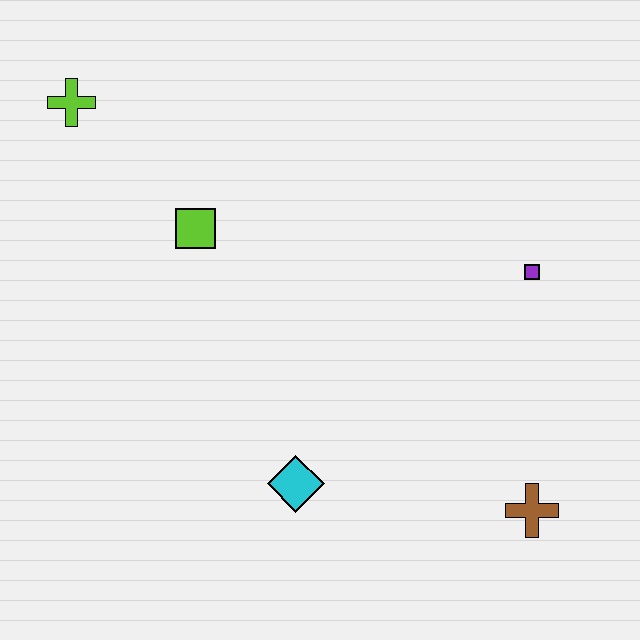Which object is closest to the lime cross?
The lime square is closest to the lime cross.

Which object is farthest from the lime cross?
The brown cross is farthest from the lime cross.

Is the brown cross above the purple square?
No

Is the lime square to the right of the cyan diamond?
No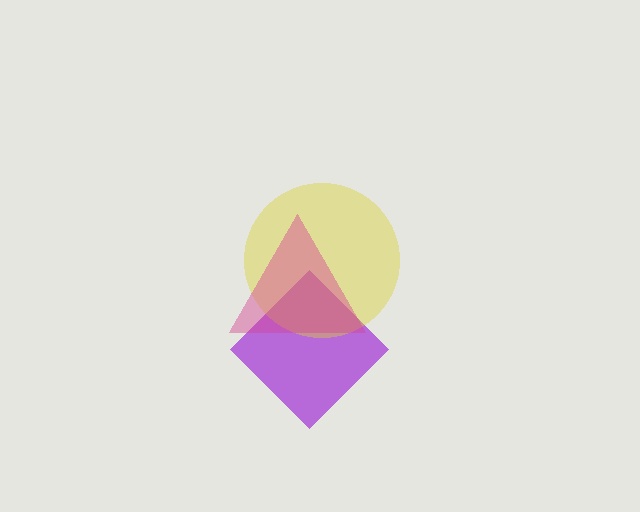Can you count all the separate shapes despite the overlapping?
Yes, there are 3 separate shapes.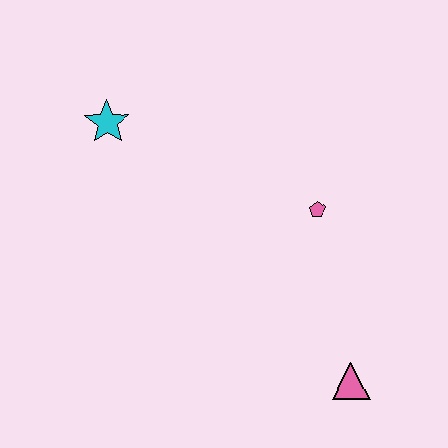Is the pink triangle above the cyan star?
No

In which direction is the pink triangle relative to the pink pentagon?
The pink triangle is below the pink pentagon.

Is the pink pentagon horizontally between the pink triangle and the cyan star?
Yes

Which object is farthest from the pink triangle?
The cyan star is farthest from the pink triangle.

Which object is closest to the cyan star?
The pink pentagon is closest to the cyan star.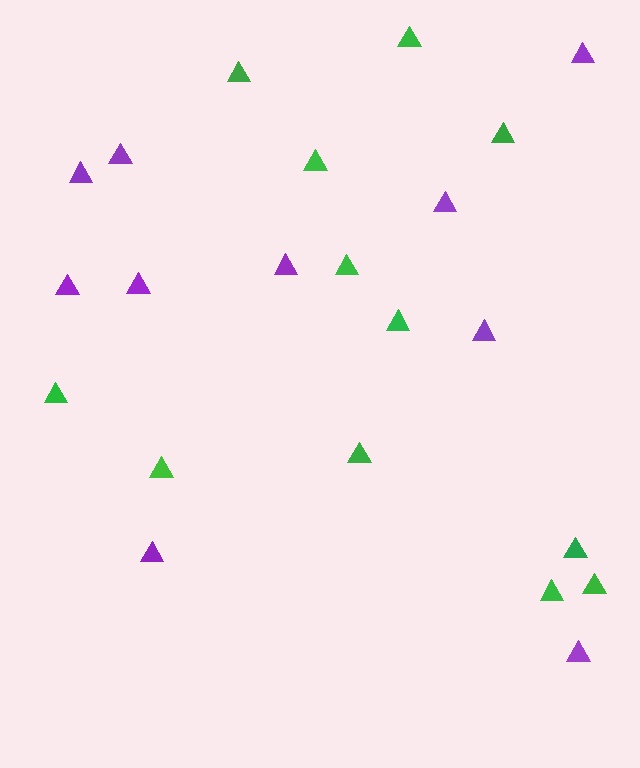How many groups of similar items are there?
There are 2 groups: one group of green triangles (12) and one group of purple triangles (10).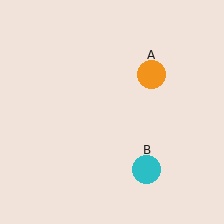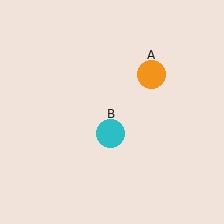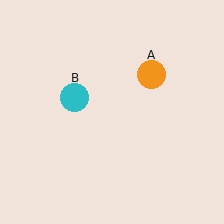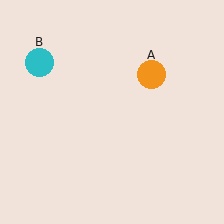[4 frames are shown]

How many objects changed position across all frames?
1 object changed position: cyan circle (object B).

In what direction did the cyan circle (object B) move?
The cyan circle (object B) moved up and to the left.